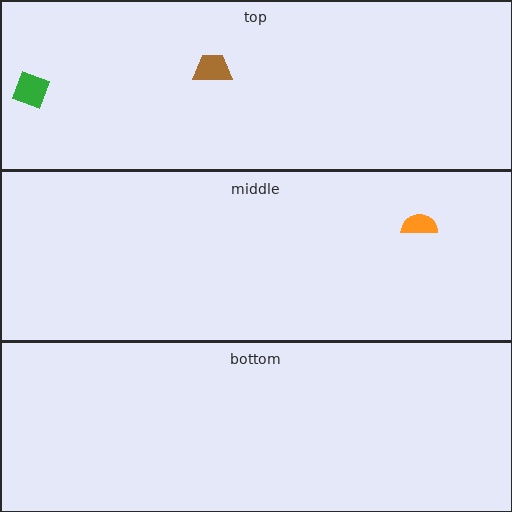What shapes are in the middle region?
The orange semicircle.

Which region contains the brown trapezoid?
The top region.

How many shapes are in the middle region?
1.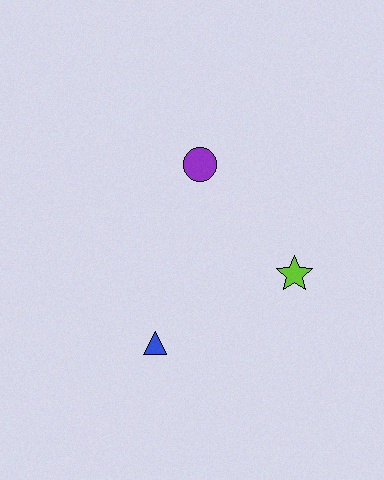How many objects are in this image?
There are 3 objects.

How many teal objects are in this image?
There are no teal objects.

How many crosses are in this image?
There are no crosses.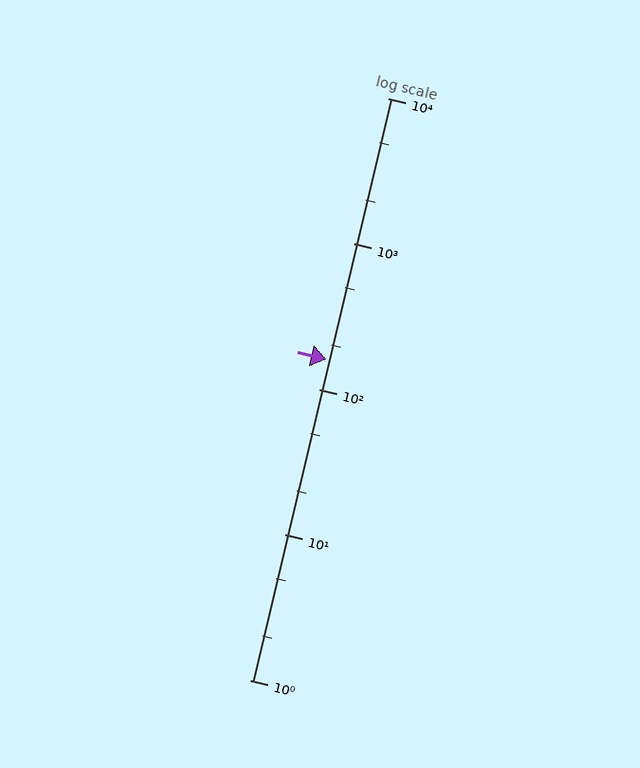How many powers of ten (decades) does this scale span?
The scale spans 4 decades, from 1 to 10000.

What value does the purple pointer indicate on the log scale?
The pointer indicates approximately 160.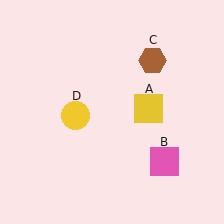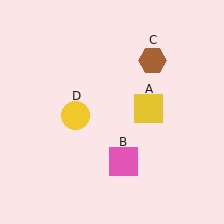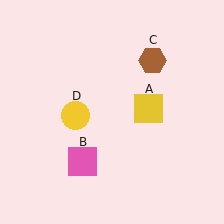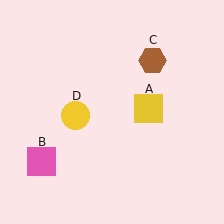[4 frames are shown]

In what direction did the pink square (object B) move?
The pink square (object B) moved left.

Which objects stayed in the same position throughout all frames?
Yellow square (object A) and brown hexagon (object C) and yellow circle (object D) remained stationary.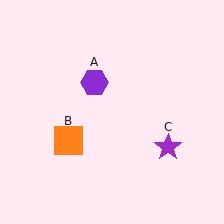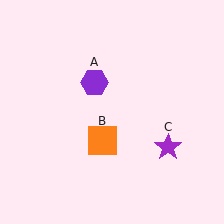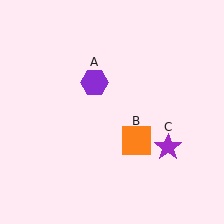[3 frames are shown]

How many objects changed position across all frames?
1 object changed position: orange square (object B).